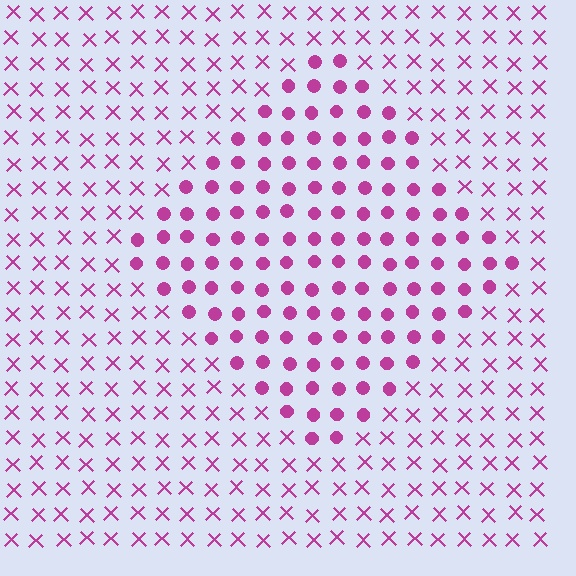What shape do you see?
I see a diamond.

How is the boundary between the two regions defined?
The boundary is defined by a change in element shape: circles inside vs. X marks outside. All elements share the same color and spacing.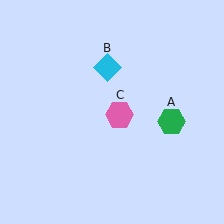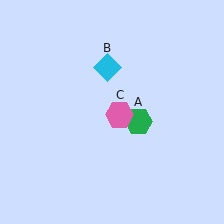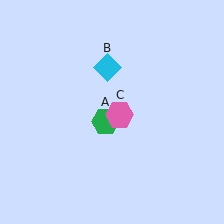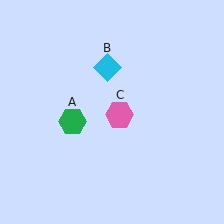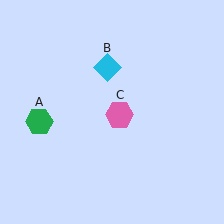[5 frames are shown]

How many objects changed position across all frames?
1 object changed position: green hexagon (object A).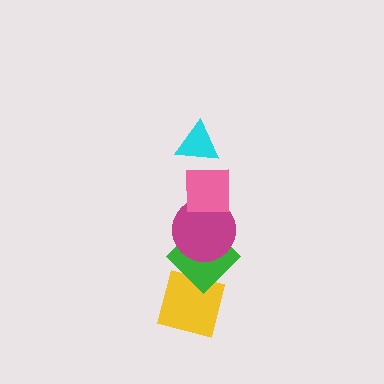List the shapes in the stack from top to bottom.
From top to bottom: the cyan triangle, the pink square, the magenta circle, the green diamond, the yellow square.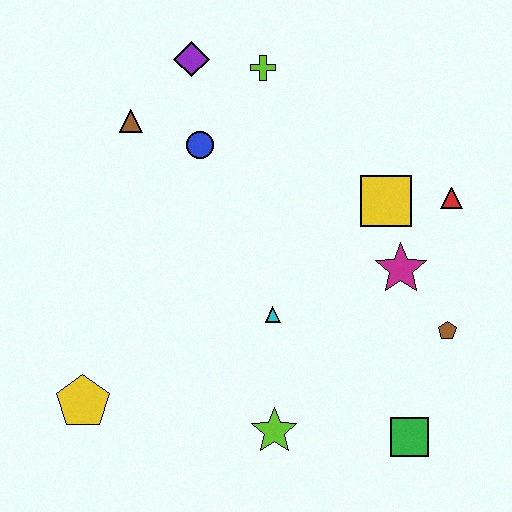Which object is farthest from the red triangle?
The yellow pentagon is farthest from the red triangle.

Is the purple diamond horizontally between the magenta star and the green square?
No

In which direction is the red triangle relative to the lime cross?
The red triangle is to the right of the lime cross.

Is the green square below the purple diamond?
Yes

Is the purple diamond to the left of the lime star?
Yes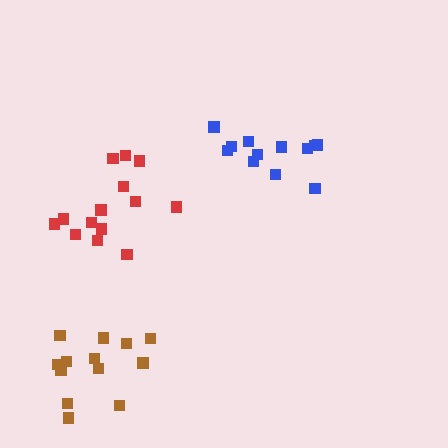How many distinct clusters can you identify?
There are 3 distinct clusters.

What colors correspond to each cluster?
The clusters are colored: blue, red, brown.